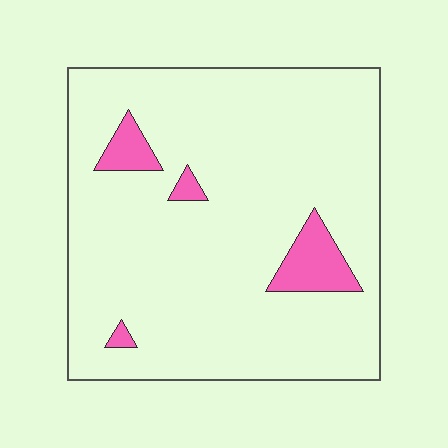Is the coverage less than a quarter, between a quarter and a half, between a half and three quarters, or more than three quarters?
Less than a quarter.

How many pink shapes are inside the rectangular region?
4.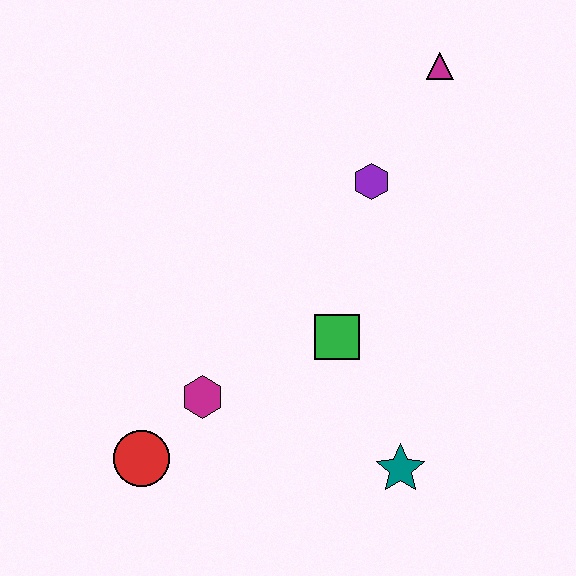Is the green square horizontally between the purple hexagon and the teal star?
No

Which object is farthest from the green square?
The magenta triangle is farthest from the green square.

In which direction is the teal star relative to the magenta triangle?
The teal star is below the magenta triangle.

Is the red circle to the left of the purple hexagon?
Yes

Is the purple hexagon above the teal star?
Yes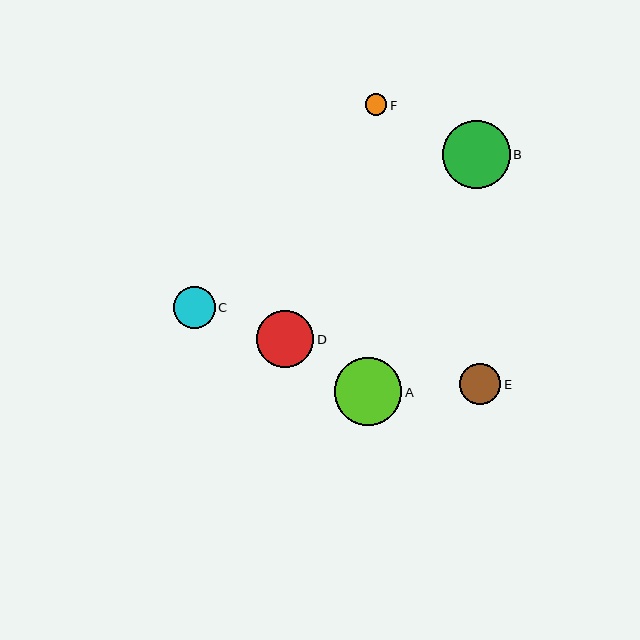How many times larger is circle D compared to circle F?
Circle D is approximately 2.6 times the size of circle F.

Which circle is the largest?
Circle B is the largest with a size of approximately 68 pixels.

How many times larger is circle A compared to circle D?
Circle A is approximately 1.2 times the size of circle D.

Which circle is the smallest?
Circle F is the smallest with a size of approximately 21 pixels.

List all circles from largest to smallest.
From largest to smallest: B, A, D, C, E, F.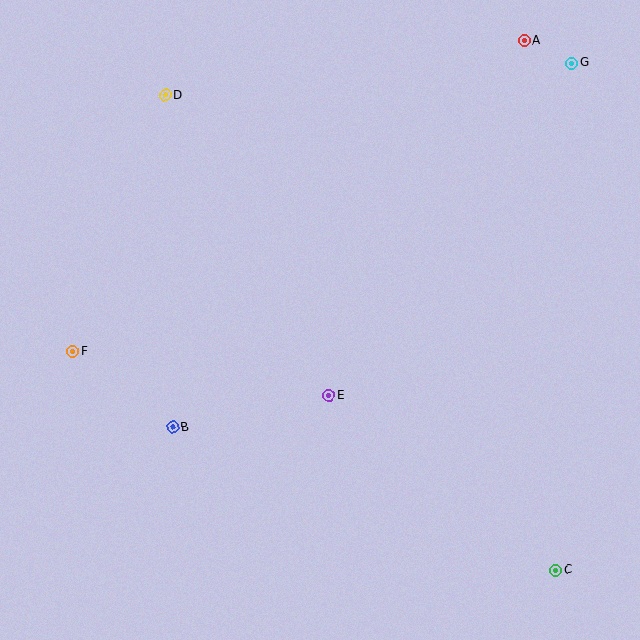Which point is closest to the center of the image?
Point E at (329, 396) is closest to the center.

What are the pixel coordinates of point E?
Point E is at (329, 396).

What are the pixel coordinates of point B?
Point B is at (173, 427).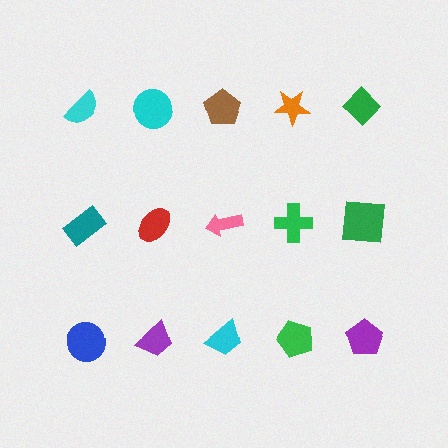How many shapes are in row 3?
5 shapes.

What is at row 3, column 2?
A purple trapezoid.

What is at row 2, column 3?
A pink arrow.